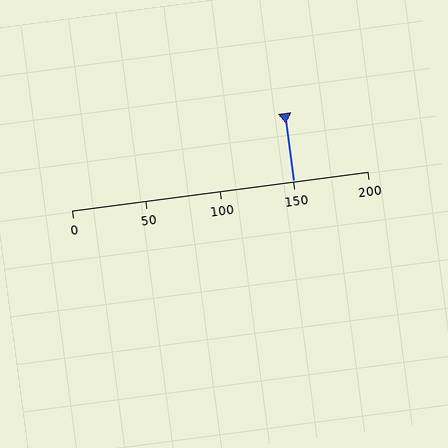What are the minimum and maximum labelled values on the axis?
The axis runs from 0 to 200.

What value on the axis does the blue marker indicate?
The marker indicates approximately 150.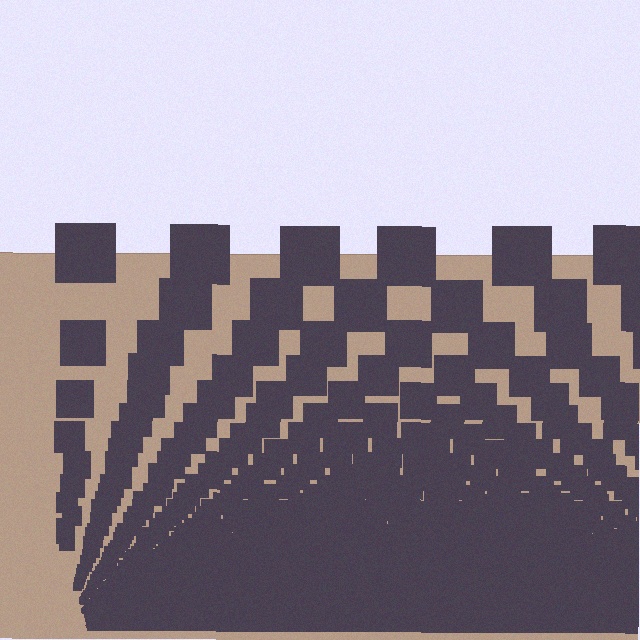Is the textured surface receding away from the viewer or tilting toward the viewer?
The surface appears to tilt toward the viewer. Texture elements get larger and sparser toward the top.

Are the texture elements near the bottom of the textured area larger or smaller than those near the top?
Smaller. The gradient is inverted — elements near the bottom are smaller and denser.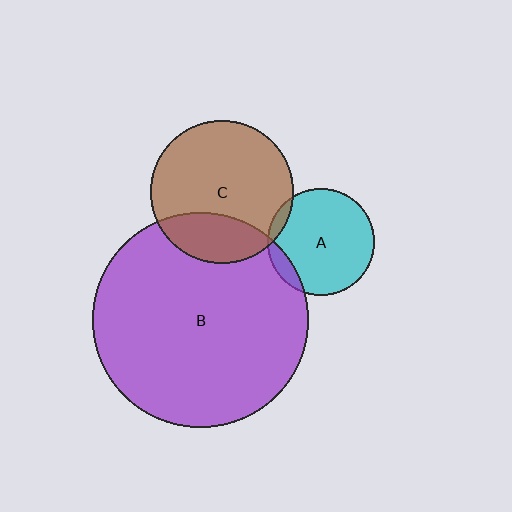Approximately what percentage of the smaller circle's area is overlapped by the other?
Approximately 25%.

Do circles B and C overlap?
Yes.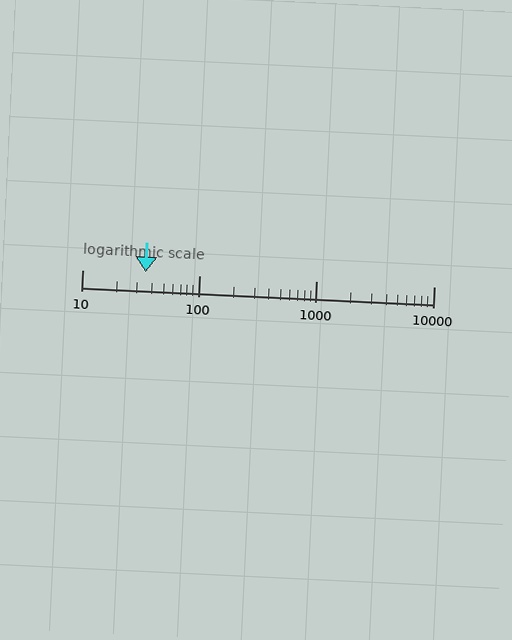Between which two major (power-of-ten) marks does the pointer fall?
The pointer is between 10 and 100.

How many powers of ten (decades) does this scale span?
The scale spans 3 decades, from 10 to 10000.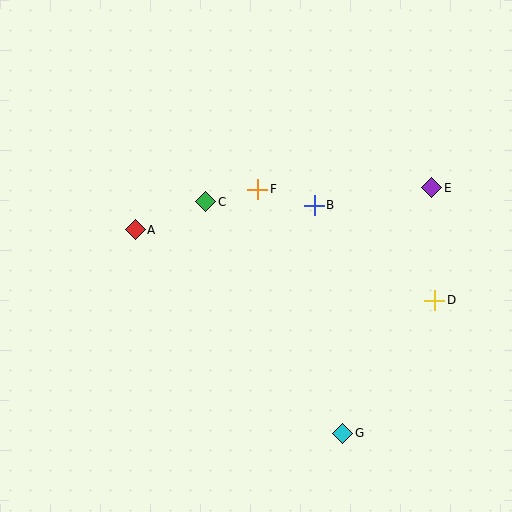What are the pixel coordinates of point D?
Point D is at (435, 300).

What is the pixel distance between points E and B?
The distance between E and B is 119 pixels.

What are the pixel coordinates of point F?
Point F is at (258, 189).